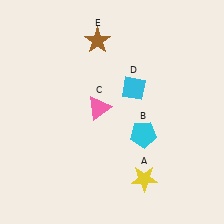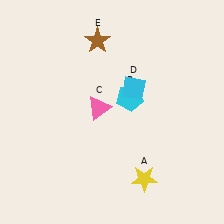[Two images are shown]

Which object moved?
The cyan pentagon (B) moved up.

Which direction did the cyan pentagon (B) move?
The cyan pentagon (B) moved up.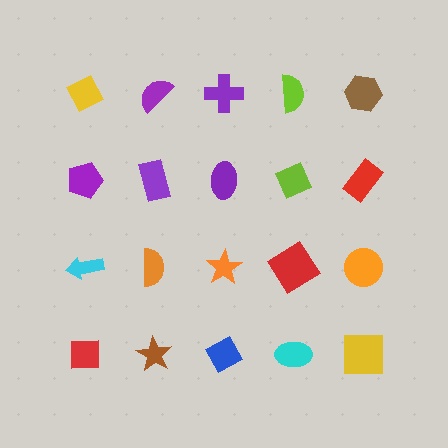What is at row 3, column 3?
An orange star.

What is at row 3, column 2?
An orange semicircle.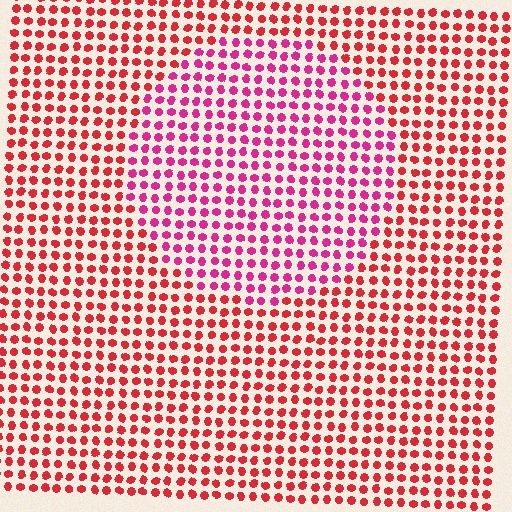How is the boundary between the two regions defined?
The boundary is defined purely by a slight shift in hue (about 32 degrees). Spacing, size, and orientation are identical on both sides.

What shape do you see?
I see a circle.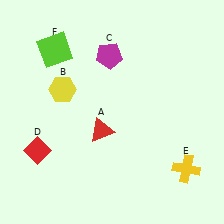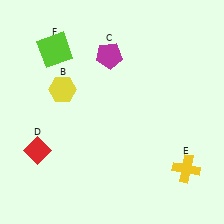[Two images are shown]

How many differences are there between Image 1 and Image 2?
There is 1 difference between the two images.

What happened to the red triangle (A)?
The red triangle (A) was removed in Image 2. It was in the bottom-left area of Image 1.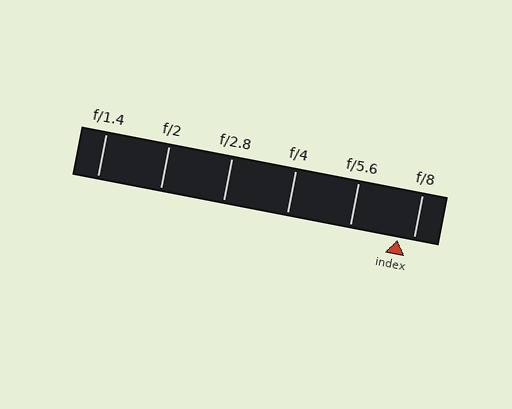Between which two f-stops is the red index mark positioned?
The index mark is between f/5.6 and f/8.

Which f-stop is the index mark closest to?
The index mark is closest to f/8.